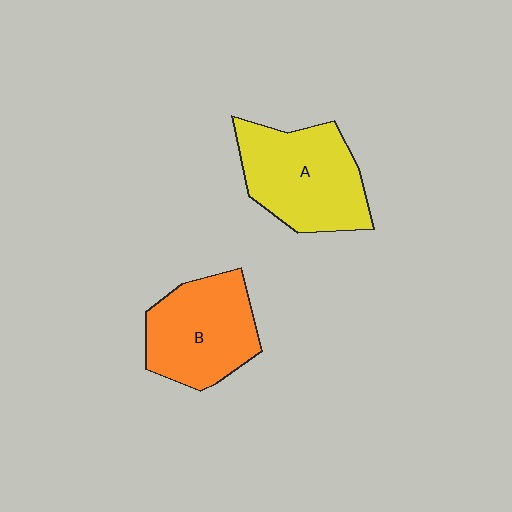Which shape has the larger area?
Shape A (yellow).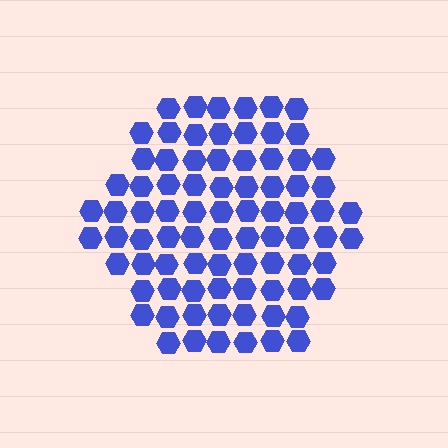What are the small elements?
The small elements are hexagons.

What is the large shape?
The large shape is a hexagon.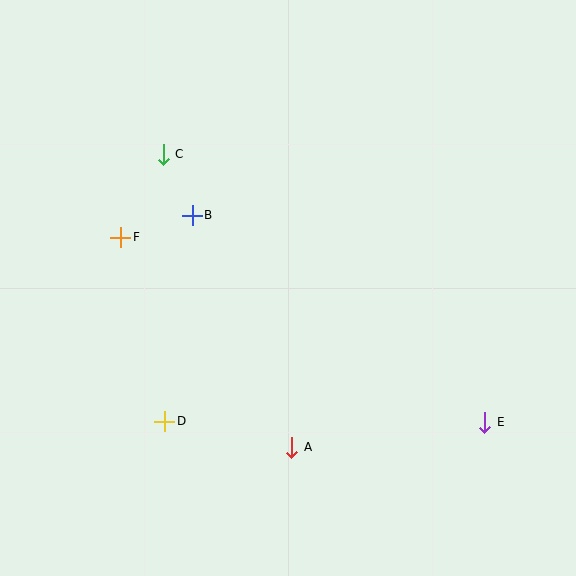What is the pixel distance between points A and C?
The distance between A and C is 320 pixels.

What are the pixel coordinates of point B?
Point B is at (192, 215).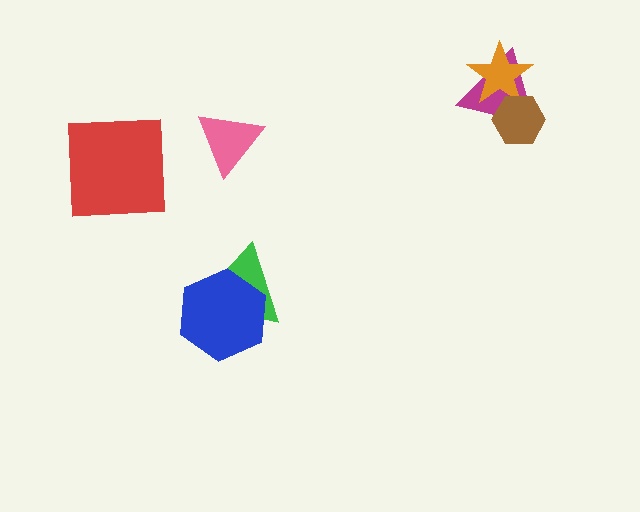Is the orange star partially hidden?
Yes, it is partially covered by another shape.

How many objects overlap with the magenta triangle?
2 objects overlap with the magenta triangle.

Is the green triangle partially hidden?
Yes, it is partially covered by another shape.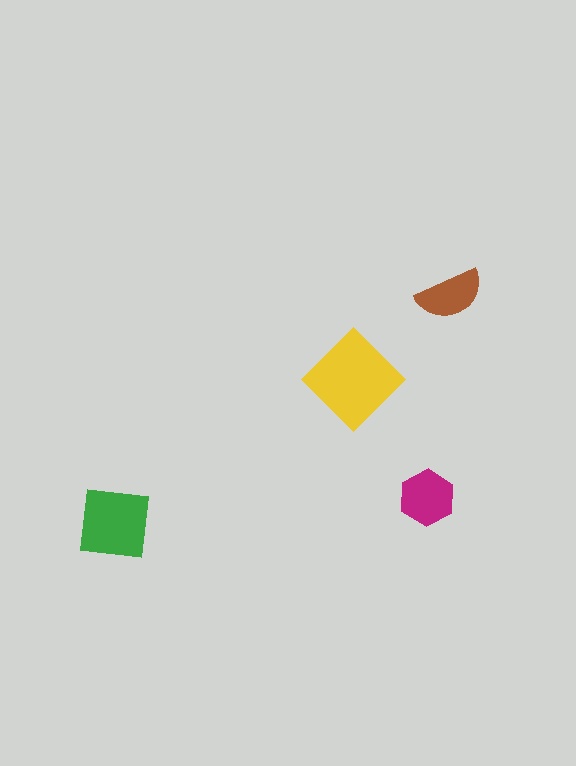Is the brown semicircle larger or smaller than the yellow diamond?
Smaller.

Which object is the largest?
The yellow diamond.